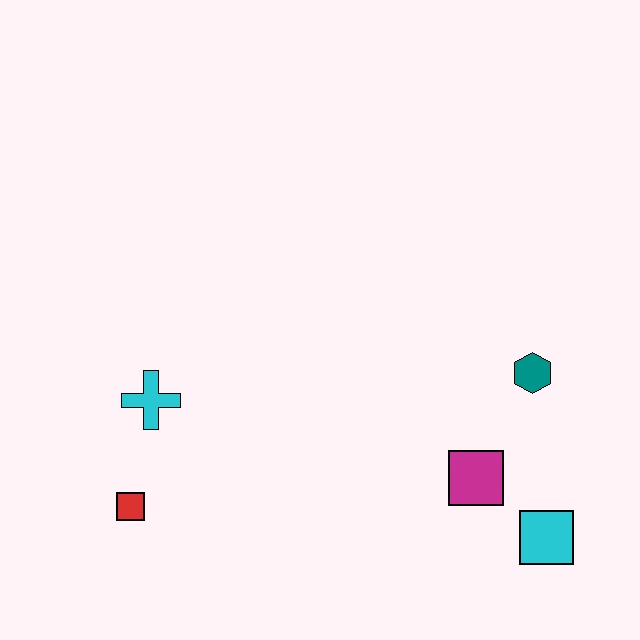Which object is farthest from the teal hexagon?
The red square is farthest from the teal hexagon.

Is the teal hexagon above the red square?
Yes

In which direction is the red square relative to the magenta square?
The red square is to the left of the magenta square.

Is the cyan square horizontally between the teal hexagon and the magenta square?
No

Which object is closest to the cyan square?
The magenta square is closest to the cyan square.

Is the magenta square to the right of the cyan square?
No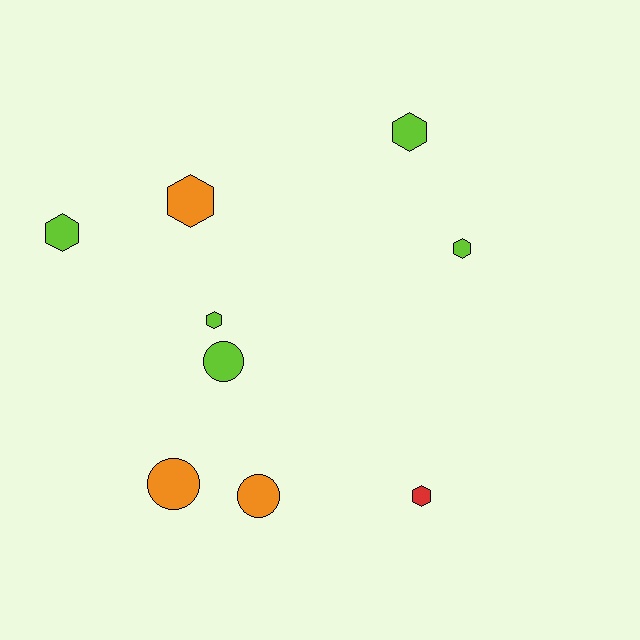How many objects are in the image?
There are 9 objects.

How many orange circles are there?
There are 2 orange circles.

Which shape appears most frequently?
Hexagon, with 6 objects.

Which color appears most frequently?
Lime, with 5 objects.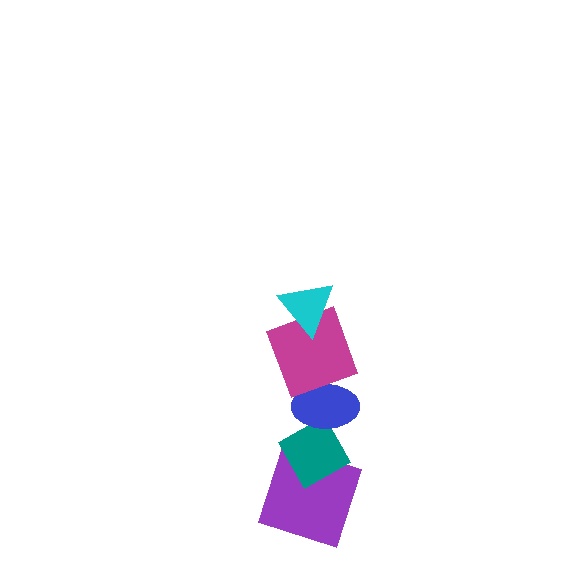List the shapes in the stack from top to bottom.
From top to bottom: the cyan triangle, the magenta square, the blue ellipse, the teal diamond, the purple square.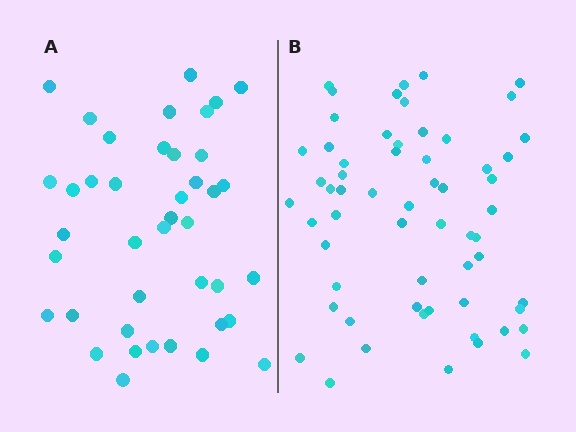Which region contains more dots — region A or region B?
Region B (the right region) has more dots.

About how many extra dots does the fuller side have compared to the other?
Region B has approximately 20 more dots than region A.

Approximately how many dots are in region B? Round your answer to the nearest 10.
About 60 dots.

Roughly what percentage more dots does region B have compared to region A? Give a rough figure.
About 45% more.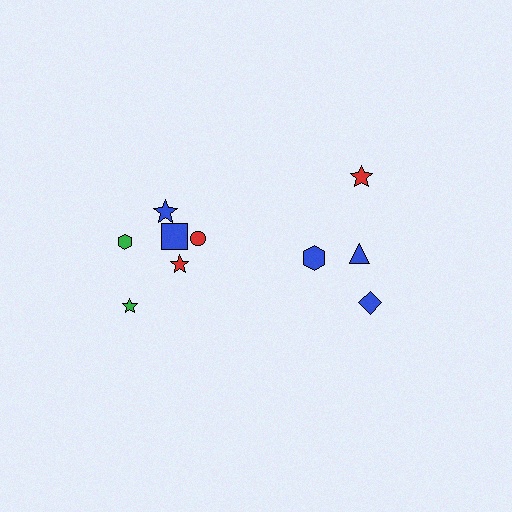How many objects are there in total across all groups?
There are 10 objects.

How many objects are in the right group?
There are 4 objects.